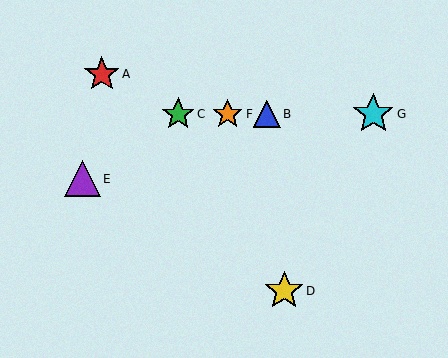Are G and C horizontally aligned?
Yes, both are at y≈114.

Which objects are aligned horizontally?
Objects B, C, F, G are aligned horizontally.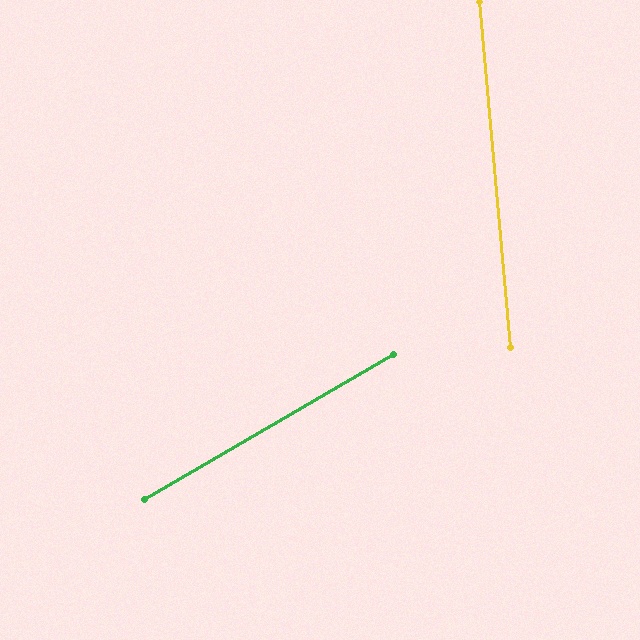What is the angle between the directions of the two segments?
Approximately 65 degrees.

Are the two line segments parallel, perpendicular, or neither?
Neither parallel nor perpendicular — they differ by about 65°.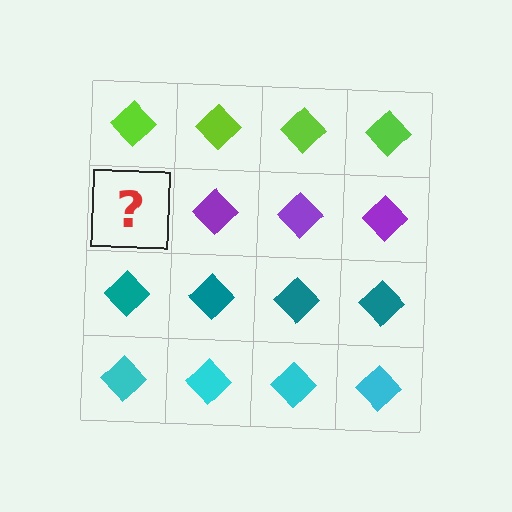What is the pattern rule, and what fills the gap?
The rule is that each row has a consistent color. The gap should be filled with a purple diamond.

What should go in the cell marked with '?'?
The missing cell should contain a purple diamond.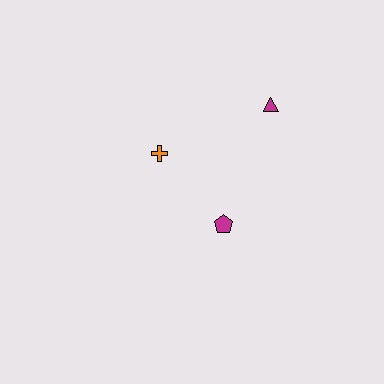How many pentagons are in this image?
There is 1 pentagon.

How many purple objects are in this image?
There are no purple objects.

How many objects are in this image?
There are 3 objects.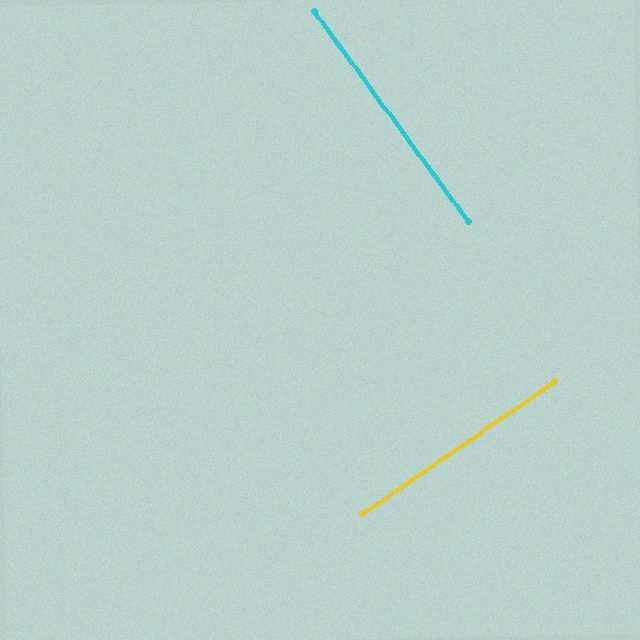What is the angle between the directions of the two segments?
Approximately 88 degrees.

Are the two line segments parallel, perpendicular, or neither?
Perpendicular — they meet at approximately 88°.